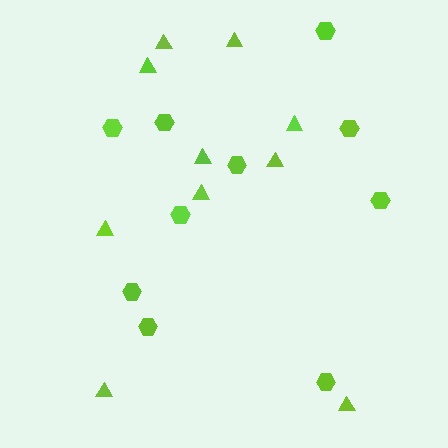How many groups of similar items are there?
There are 2 groups: one group of triangles (10) and one group of hexagons (10).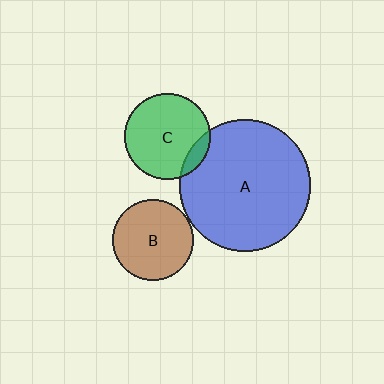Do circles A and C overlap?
Yes.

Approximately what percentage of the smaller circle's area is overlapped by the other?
Approximately 10%.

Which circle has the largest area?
Circle A (blue).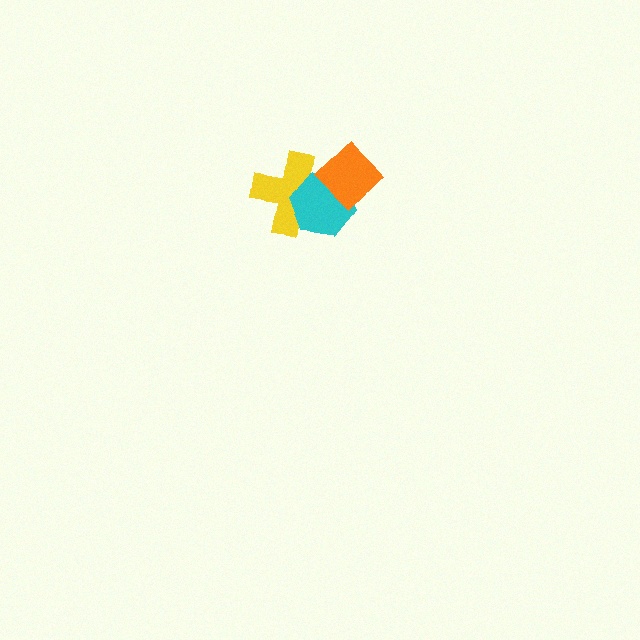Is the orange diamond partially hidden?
No, no other shape covers it.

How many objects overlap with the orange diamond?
2 objects overlap with the orange diamond.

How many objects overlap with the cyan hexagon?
2 objects overlap with the cyan hexagon.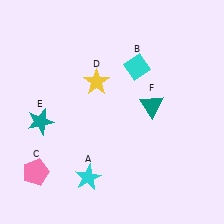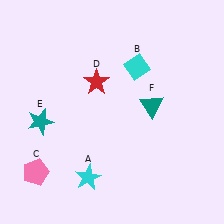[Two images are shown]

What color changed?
The star (D) changed from yellow in Image 1 to red in Image 2.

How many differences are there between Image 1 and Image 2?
There is 1 difference between the two images.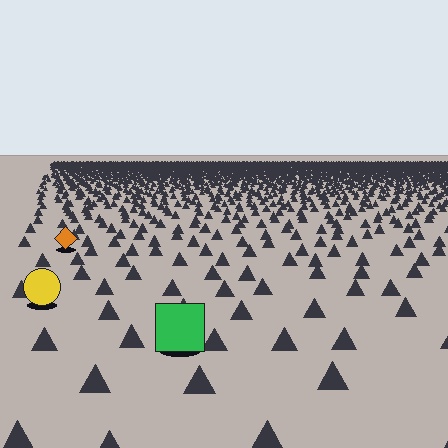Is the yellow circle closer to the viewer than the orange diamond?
Yes. The yellow circle is closer — you can tell from the texture gradient: the ground texture is coarser near it.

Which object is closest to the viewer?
The green square is closest. The texture marks near it are larger and more spread out.